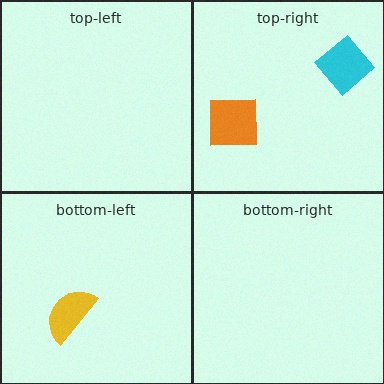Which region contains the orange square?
The top-right region.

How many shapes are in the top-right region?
2.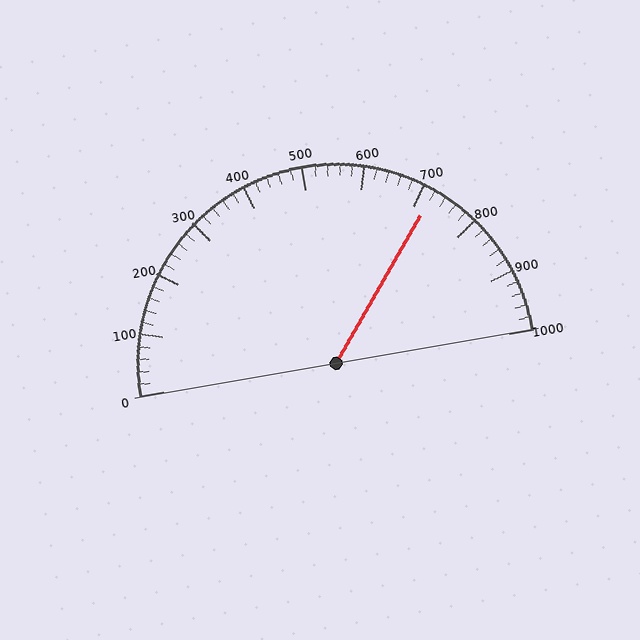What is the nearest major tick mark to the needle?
The nearest major tick mark is 700.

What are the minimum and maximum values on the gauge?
The gauge ranges from 0 to 1000.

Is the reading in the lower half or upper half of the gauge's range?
The reading is in the upper half of the range (0 to 1000).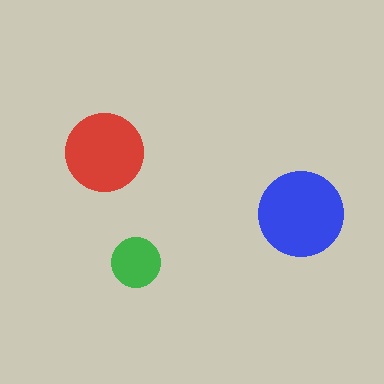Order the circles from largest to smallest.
the blue one, the red one, the green one.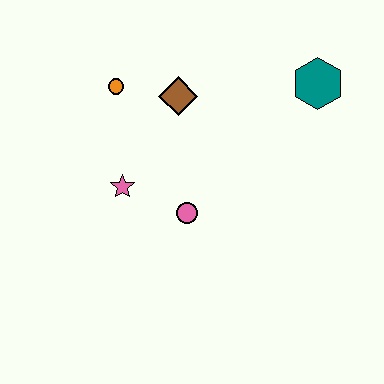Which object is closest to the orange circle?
The brown diamond is closest to the orange circle.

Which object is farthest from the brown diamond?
The teal hexagon is farthest from the brown diamond.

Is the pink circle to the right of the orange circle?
Yes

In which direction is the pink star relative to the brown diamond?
The pink star is below the brown diamond.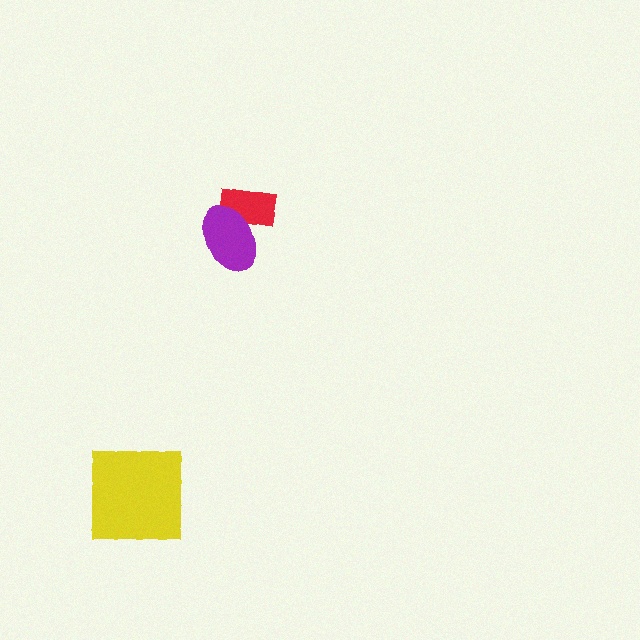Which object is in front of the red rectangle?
The purple ellipse is in front of the red rectangle.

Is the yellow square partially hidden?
No, no other shape covers it.